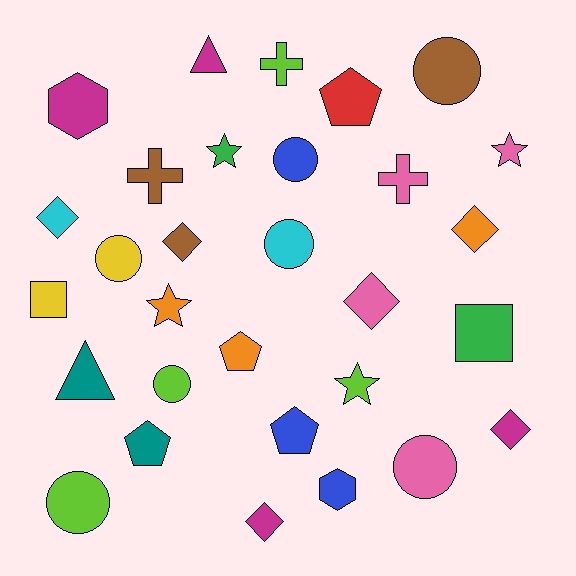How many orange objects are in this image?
There are 3 orange objects.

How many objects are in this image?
There are 30 objects.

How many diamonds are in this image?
There are 6 diamonds.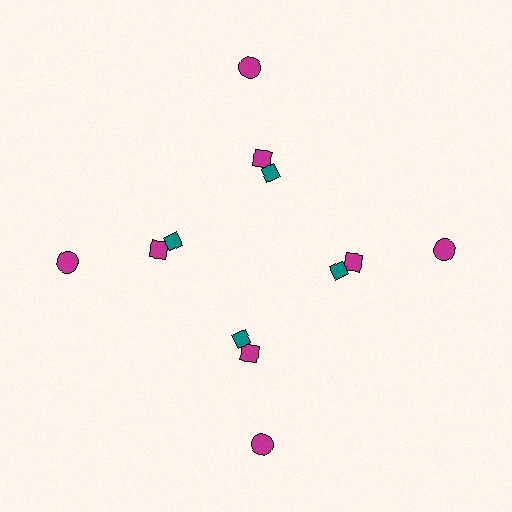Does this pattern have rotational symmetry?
Yes, this pattern has 4-fold rotational symmetry. It looks the same after rotating 90 degrees around the center.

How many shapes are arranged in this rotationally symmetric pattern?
There are 12 shapes, arranged in 4 groups of 3.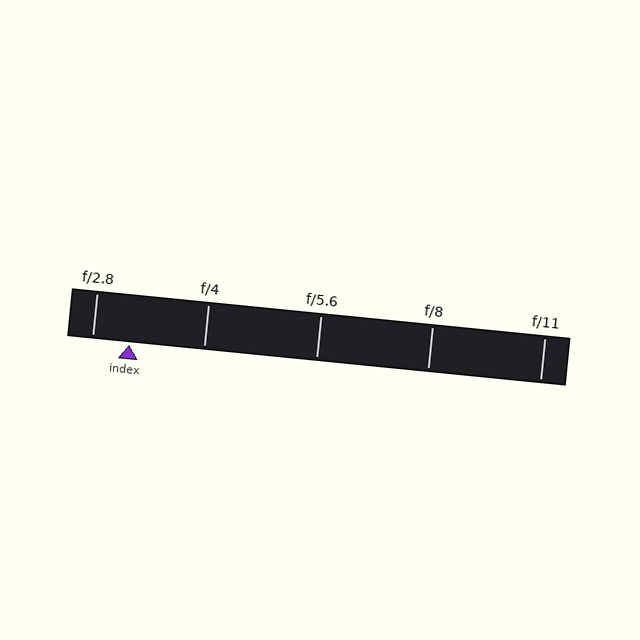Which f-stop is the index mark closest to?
The index mark is closest to f/2.8.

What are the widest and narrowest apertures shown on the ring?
The widest aperture shown is f/2.8 and the narrowest is f/11.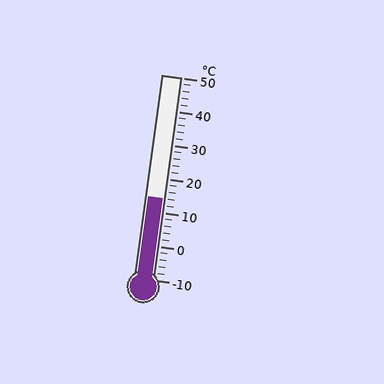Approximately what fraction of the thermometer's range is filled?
The thermometer is filled to approximately 40% of its range.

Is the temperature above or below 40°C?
The temperature is below 40°C.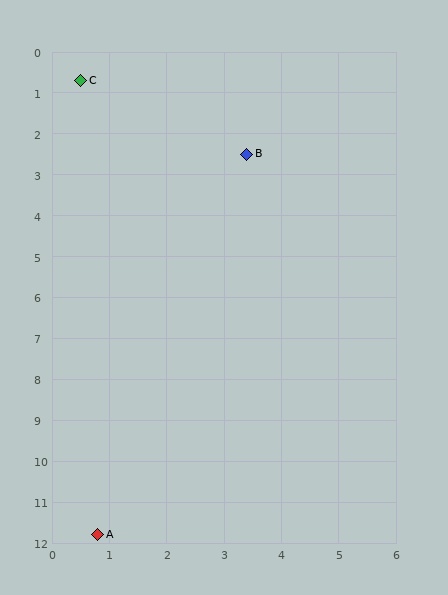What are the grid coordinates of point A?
Point A is at approximately (0.8, 11.8).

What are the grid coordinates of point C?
Point C is at approximately (0.5, 0.7).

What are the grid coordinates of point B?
Point B is at approximately (3.4, 2.5).